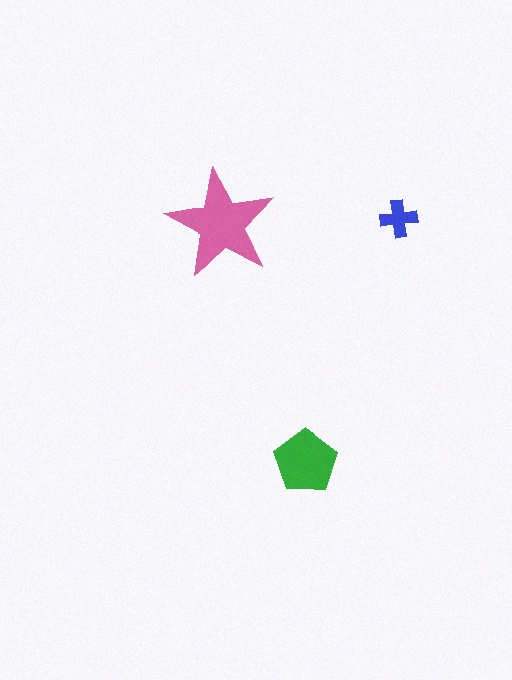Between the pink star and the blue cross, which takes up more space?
The pink star.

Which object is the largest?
The pink star.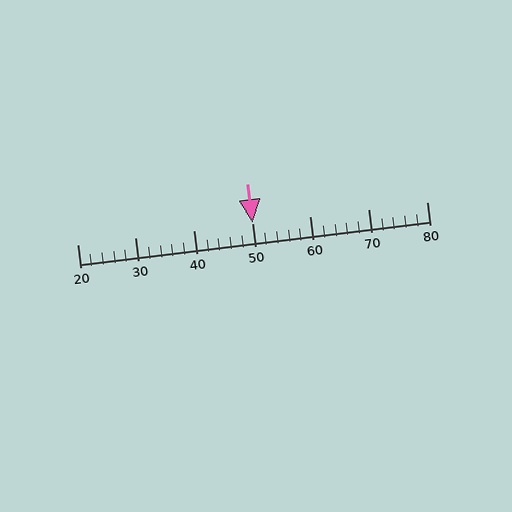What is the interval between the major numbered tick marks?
The major tick marks are spaced 10 units apart.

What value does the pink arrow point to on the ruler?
The pink arrow points to approximately 50.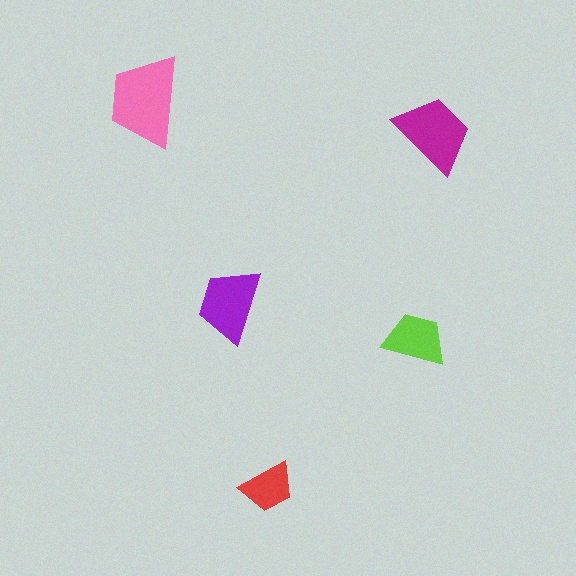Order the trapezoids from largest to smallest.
the pink one, the magenta one, the purple one, the lime one, the red one.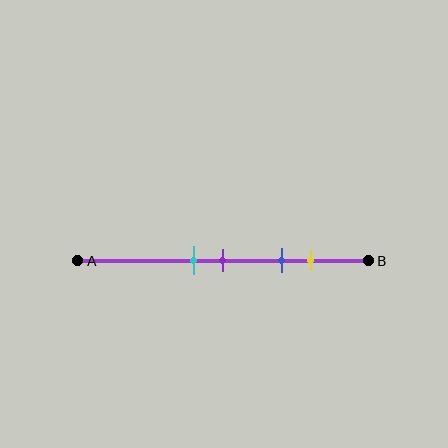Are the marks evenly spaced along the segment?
No, the marks are not evenly spaced.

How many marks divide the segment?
There are 4 marks dividing the segment.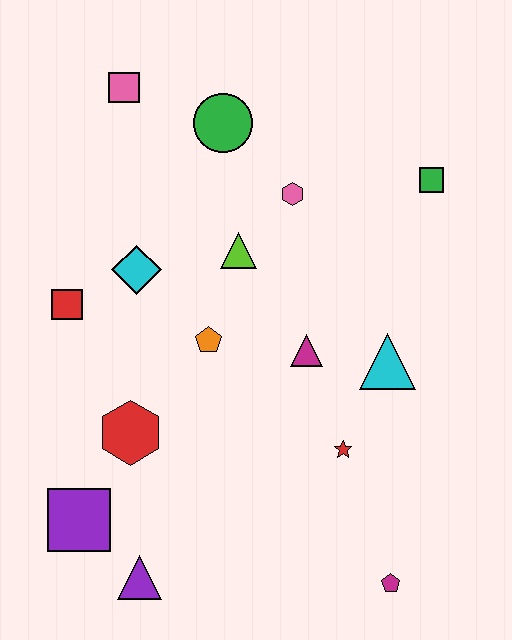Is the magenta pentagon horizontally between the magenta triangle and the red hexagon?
No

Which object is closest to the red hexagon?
The purple square is closest to the red hexagon.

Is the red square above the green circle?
No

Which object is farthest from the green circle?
The magenta pentagon is farthest from the green circle.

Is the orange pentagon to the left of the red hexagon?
No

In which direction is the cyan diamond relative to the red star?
The cyan diamond is to the left of the red star.